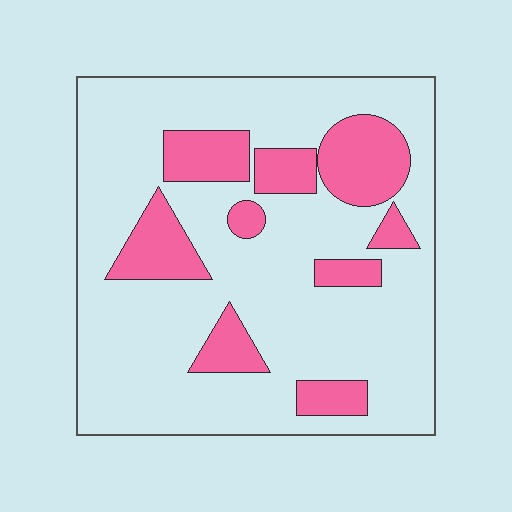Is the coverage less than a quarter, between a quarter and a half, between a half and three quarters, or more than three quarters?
Less than a quarter.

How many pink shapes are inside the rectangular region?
9.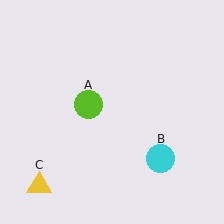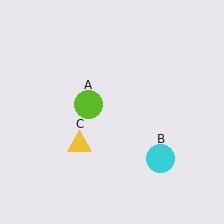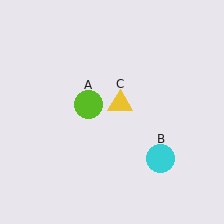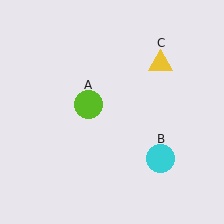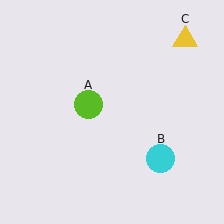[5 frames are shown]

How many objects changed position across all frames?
1 object changed position: yellow triangle (object C).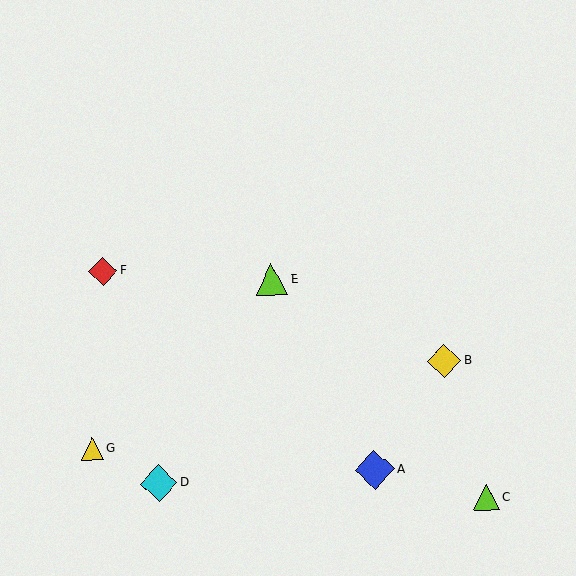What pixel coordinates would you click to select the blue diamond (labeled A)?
Click at (375, 470) to select the blue diamond A.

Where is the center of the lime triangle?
The center of the lime triangle is at (486, 497).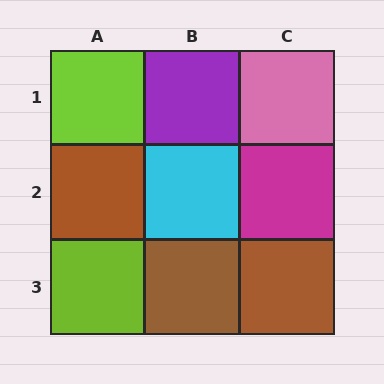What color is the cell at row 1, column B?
Purple.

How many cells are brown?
3 cells are brown.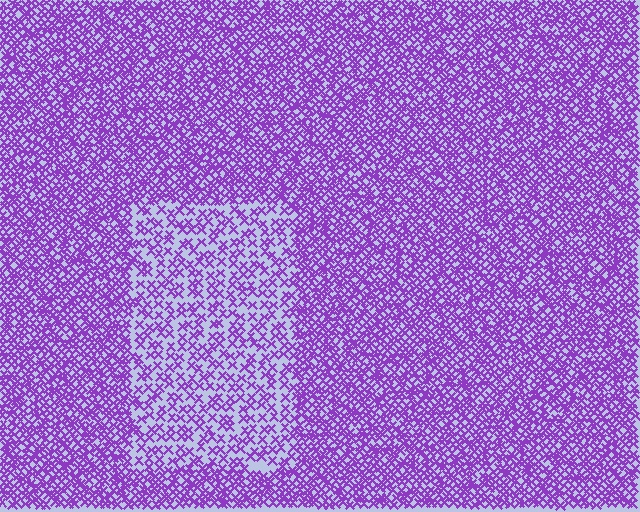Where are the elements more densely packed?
The elements are more densely packed outside the rectangle boundary.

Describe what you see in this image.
The image contains small purple elements arranged at two different densities. A rectangle-shaped region is visible where the elements are less densely packed than the surrounding area.